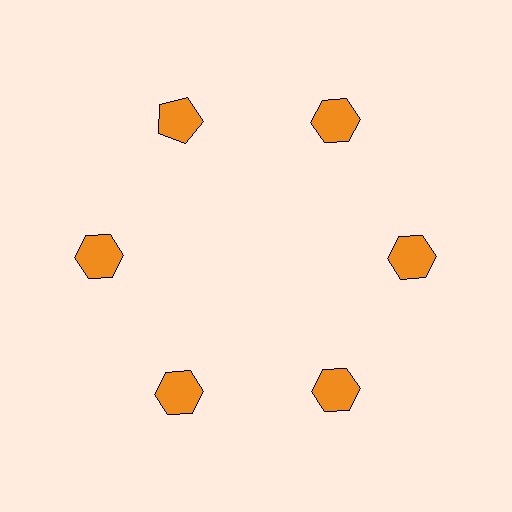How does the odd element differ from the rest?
It has a different shape: pentagon instead of hexagon.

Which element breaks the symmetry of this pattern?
The orange pentagon at roughly the 11 o'clock position breaks the symmetry. All other shapes are orange hexagons.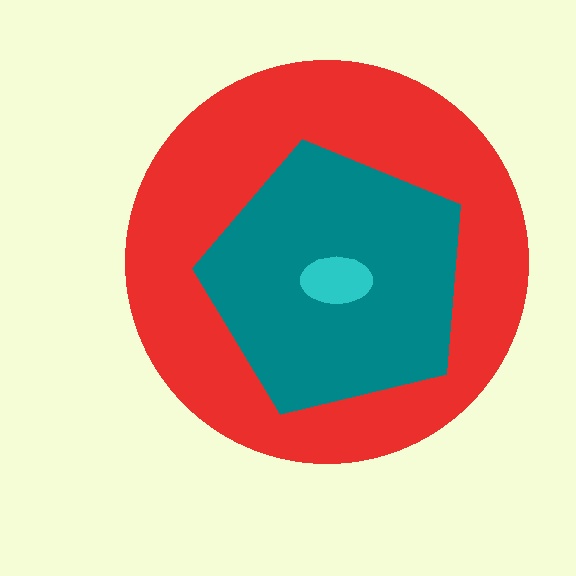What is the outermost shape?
The red circle.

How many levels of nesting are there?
3.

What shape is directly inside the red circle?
The teal pentagon.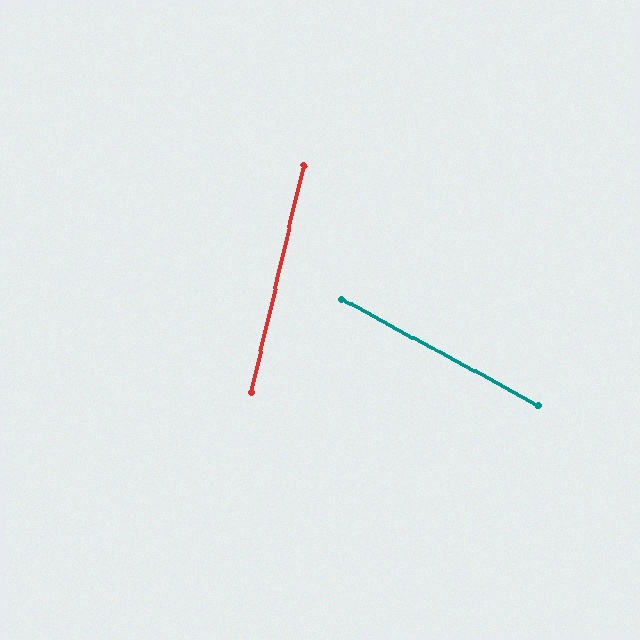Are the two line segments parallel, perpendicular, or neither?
Neither parallel nor perpendicular — they differ by about 75°.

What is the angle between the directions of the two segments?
Approximately 75 degrees.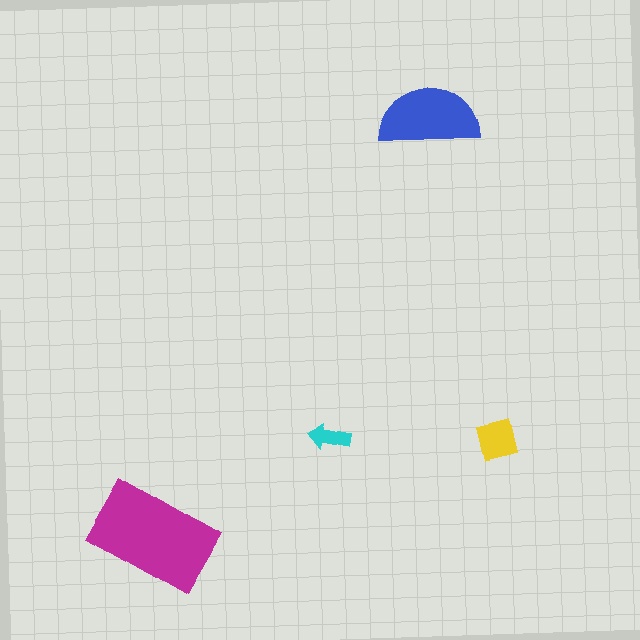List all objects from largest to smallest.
The magenta rectangle, the blue semicircle, the yellow square, the cyan arrow.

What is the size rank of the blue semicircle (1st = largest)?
2nd.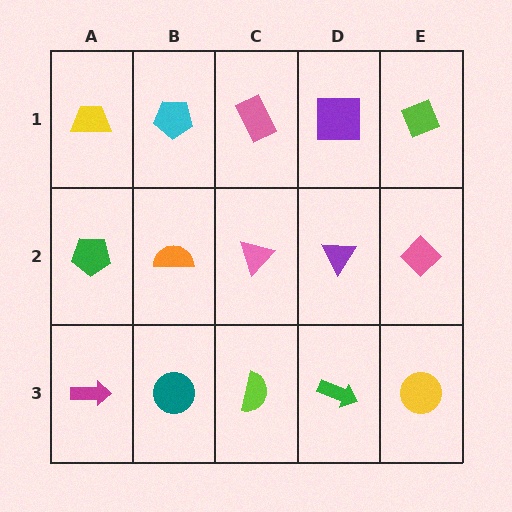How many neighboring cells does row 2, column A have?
3.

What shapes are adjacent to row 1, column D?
A purple triangle (row 2, column D), a pink rectangle (row 1, column C), a lime diamond (row 1, column E).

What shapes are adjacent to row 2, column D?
A purple square (row 1, column D), a green arrow (row 3, column D), a pink triangle (row 2, column C), a pink diamond (row 2, column E).